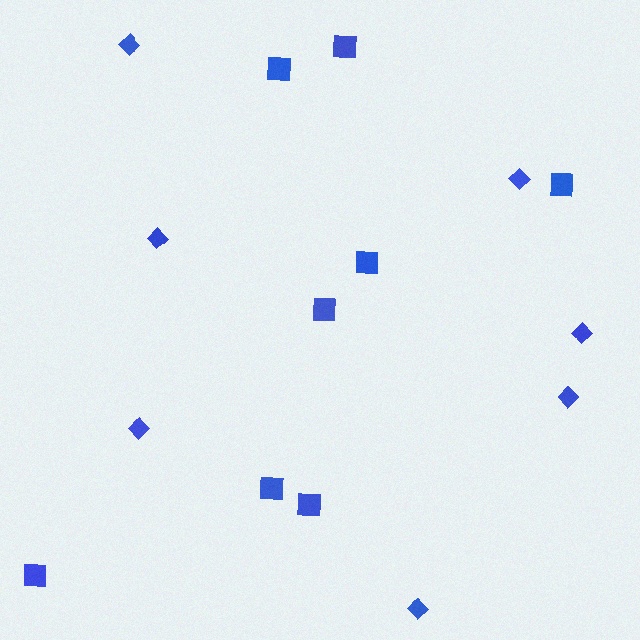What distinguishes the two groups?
There are 2 groups: one group of diamonds (7) and one group of squares (8).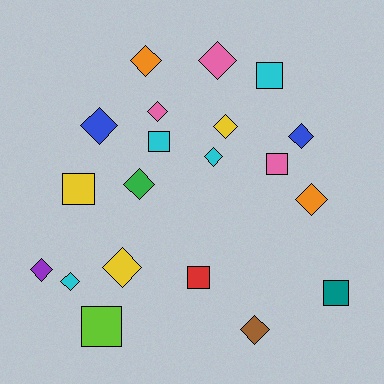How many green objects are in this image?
There is 1 green object.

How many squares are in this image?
There are 7 squares.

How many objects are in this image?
There are 20 objects.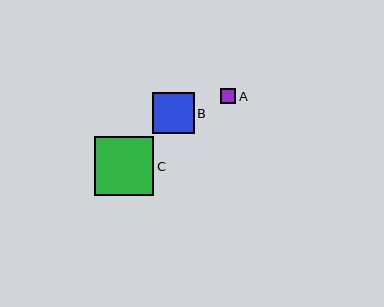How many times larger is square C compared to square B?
Square C is approximately 1.4 times the size of square B.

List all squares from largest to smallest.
From largest to smallest: C, B, A.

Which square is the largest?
Square C is the largest with a size of approximately 59 pixels.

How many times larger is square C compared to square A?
Square C is approximately 3.9 times the size of square A.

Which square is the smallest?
Square A is the smallest with a size of approximately 15 pixels.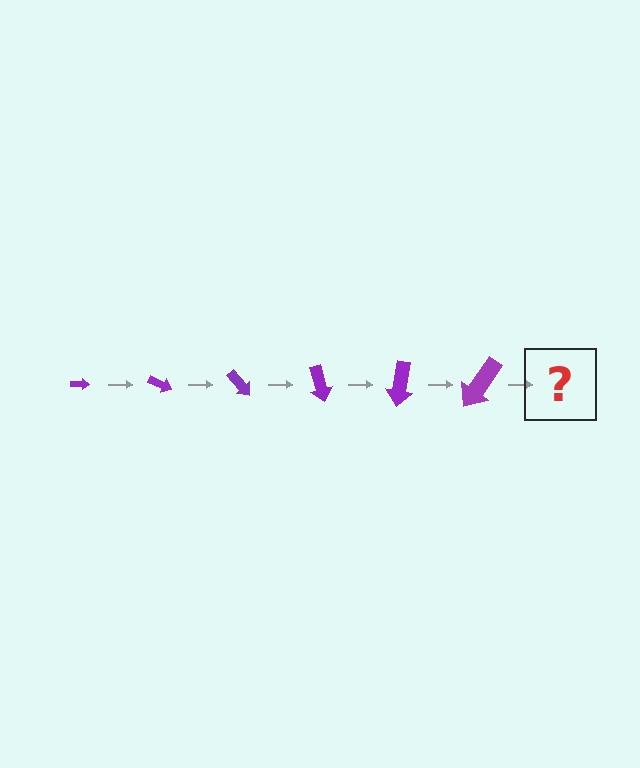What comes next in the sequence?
The next element should be an arrow, larger than the previous one and rotated 150 degrees from the start.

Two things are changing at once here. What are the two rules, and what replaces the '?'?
The two rules are that the arrow grows larger each step and it rotates 25 degrees each step. The '?' should be an arrow, larger than the previous one and rotated 150 degrees from the start.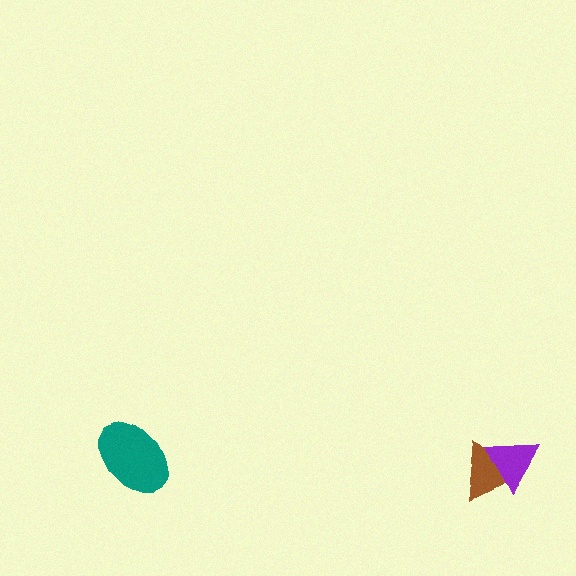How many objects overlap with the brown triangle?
1 object overlaps with the brown triangle.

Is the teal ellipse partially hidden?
No, no other shape covers it.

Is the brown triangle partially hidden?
Yes, it is partially covered by another shape.